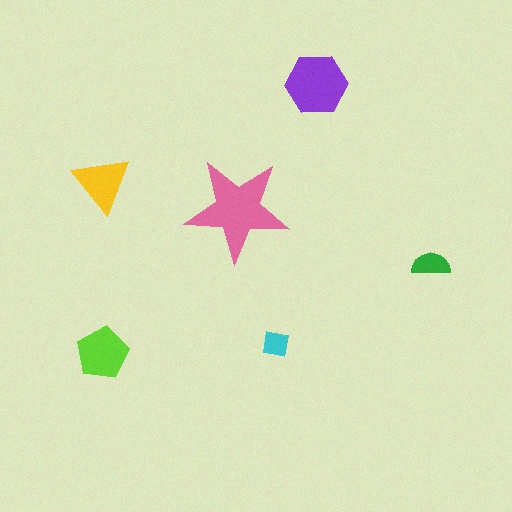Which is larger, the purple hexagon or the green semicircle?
The purple hexagon.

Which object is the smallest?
The cyan square.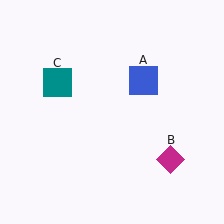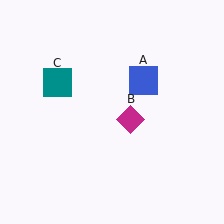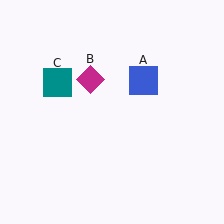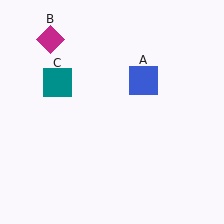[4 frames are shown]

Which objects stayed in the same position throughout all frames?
Blue square (object A) and teal square (object C) remained stationary.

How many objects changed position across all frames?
1 object changed position: magenta diamond (object B).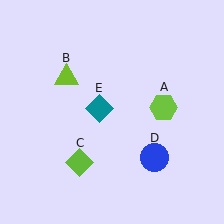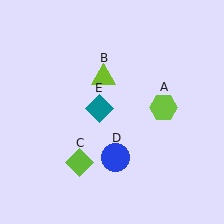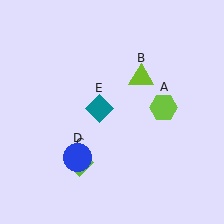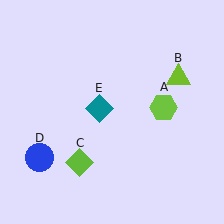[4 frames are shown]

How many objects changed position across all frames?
2 objects changed position: lime triangle (object B), blue circle (object D).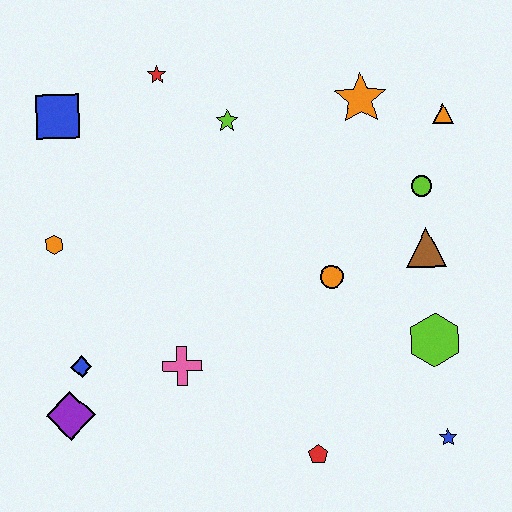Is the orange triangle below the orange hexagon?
No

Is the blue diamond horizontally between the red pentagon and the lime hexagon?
No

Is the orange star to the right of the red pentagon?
Yes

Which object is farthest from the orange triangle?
The purple diamond is farthest from the orange triangle.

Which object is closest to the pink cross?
The blue diamond is closest to the pink cross.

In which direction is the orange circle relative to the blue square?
The orange circle is to the right of the blue square.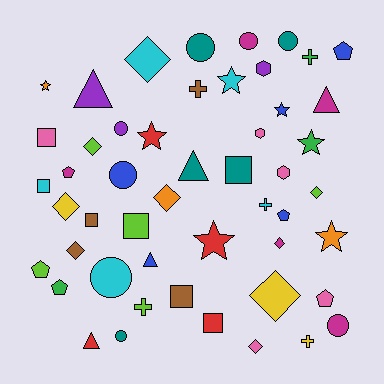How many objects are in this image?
There are 50 objects.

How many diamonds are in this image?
There are 9 diamonds.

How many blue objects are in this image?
There are 5 blue objects.